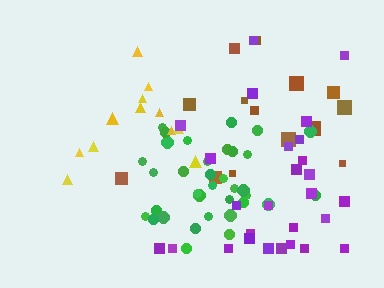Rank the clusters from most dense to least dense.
green, yellow, purple, brown.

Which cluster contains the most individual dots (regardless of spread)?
Green (35).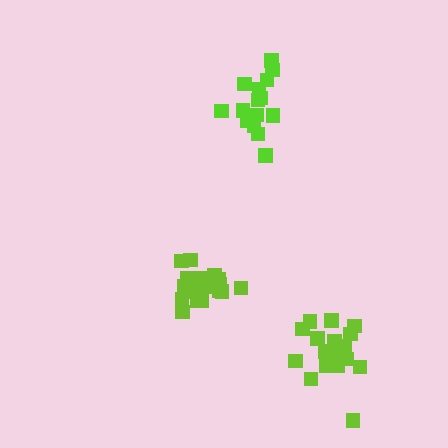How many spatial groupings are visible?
There are 3 spatial groupings.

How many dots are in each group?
Group 1: 18 dots, Group 2: 16 dots, Group 3: 17 dots (51 total).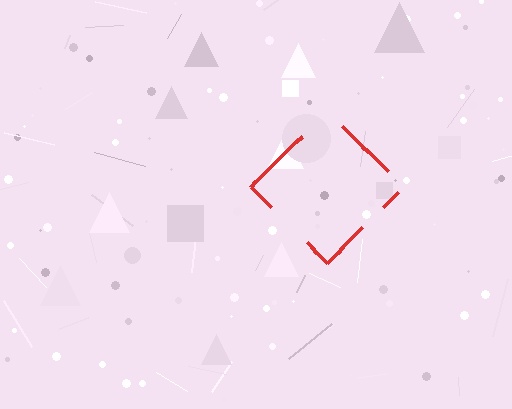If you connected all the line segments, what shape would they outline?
They would outline a diamond.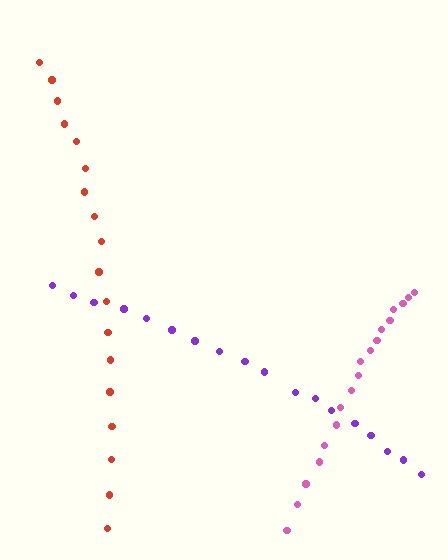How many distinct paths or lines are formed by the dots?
There are 3 distinct paths.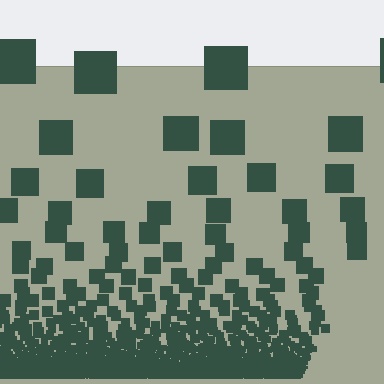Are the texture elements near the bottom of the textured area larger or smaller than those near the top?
Smaller. The gradient is inverted — elements near the bottom are smaller and denser.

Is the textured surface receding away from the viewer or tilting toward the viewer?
The surface appears to tilt toward the viewer. Texture elements get larger and sparser toward the top.